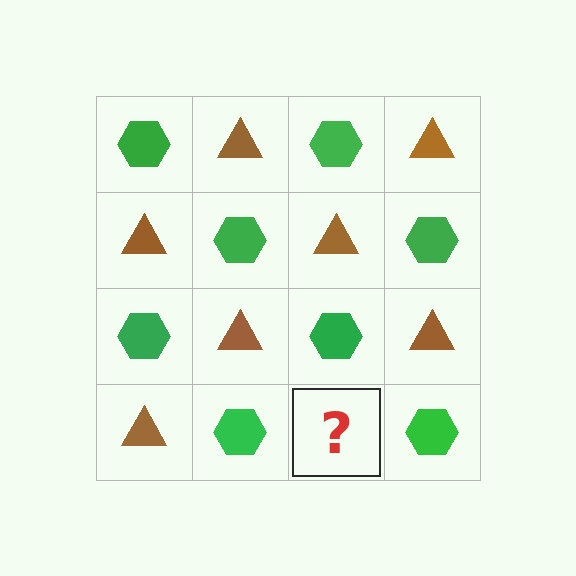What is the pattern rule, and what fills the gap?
The rule is that it alternates green hexagon and brown triangle in a checkerboard pattern. The gap should be filled with a brown triangle.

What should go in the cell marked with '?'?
The missing cell should contain a brown triangle.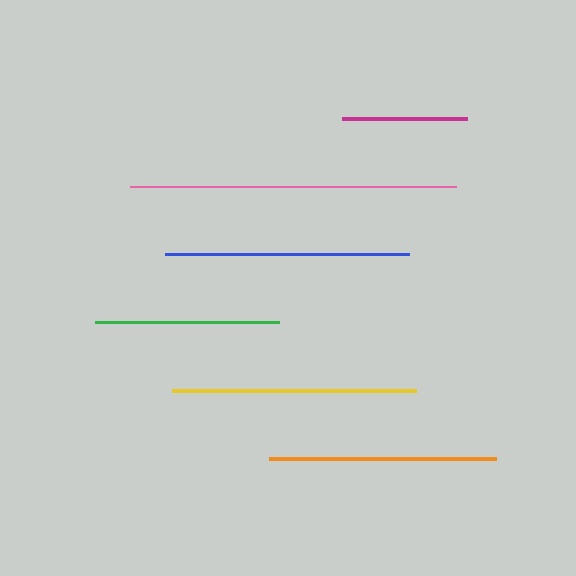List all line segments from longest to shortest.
From longest to shortest: pink, blue, yellow, orange, green, magenta.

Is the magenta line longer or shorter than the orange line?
The orange line is longer than the magenta line.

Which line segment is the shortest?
The magenta line is the shortest at approximately 125 pixels.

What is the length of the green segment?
The green segment is approximately 184 pixels long.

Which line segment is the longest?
The pink line is the longest at approximately 327 pixels.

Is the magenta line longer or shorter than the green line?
The green line is longer than the magenta line.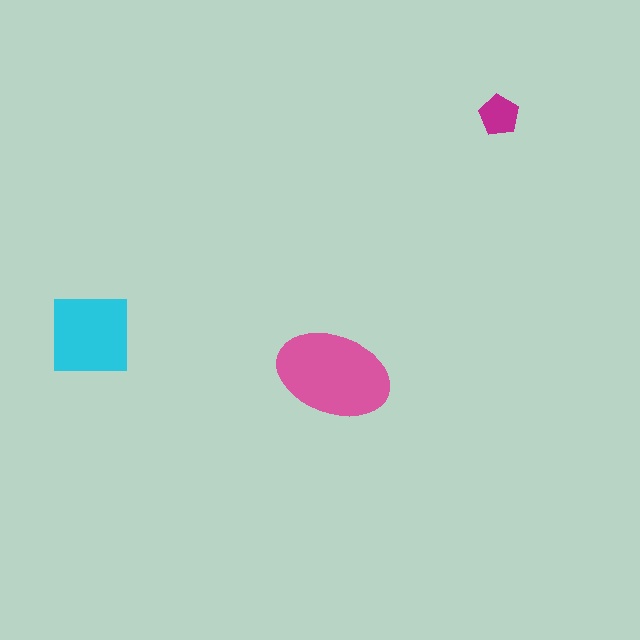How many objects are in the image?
There are 3 objects in the image.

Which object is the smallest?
The magenta pentagon.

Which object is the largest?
The pink ellipse.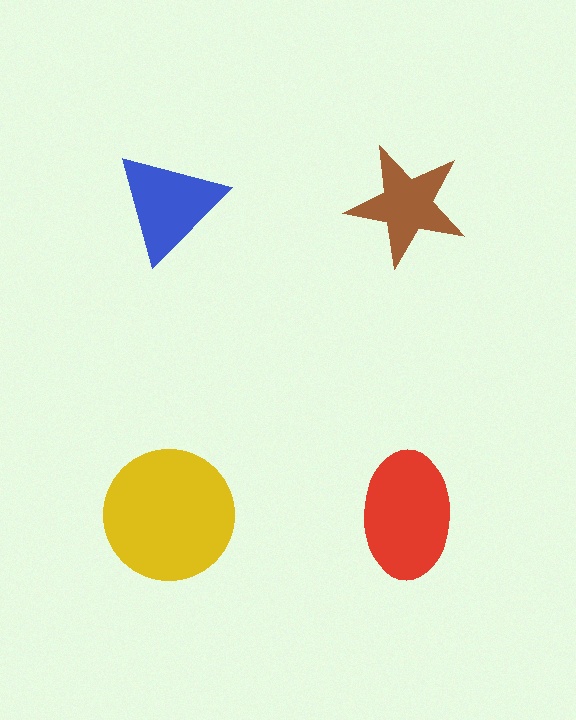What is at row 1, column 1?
A blue triangle.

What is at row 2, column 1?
A yellow circle.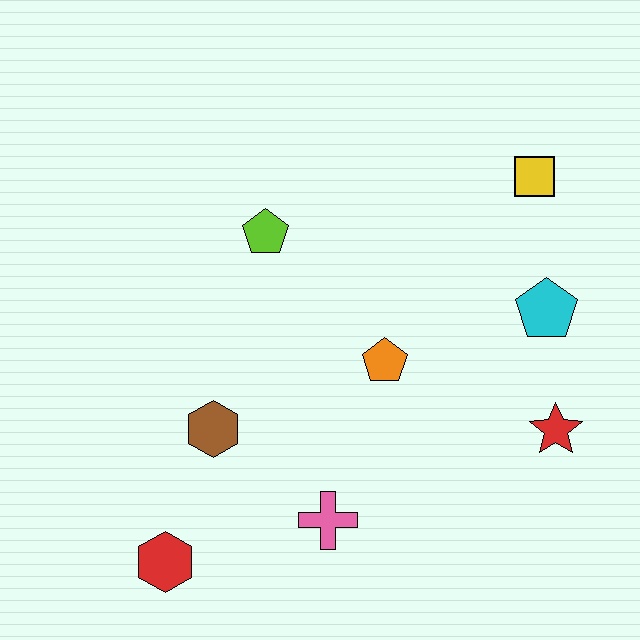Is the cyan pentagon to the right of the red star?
No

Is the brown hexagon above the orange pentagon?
No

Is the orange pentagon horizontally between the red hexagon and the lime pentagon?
No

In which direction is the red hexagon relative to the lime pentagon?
The red hexagon is below the lime pentagon.